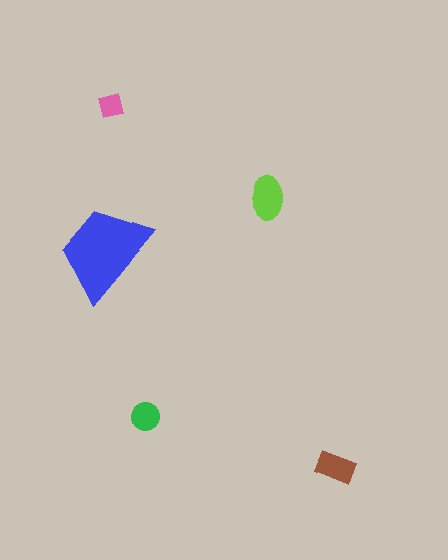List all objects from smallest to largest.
The pink square, the green circle, the brown rectangle, the lime ellipse, the blue trapezoid.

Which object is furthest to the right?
The brown rectangle is rightmost.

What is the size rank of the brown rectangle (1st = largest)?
3rd.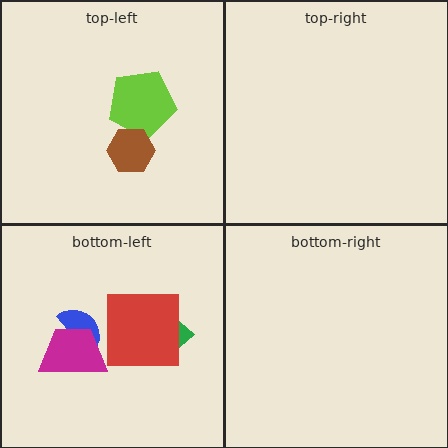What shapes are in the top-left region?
The lime pentagon, the brown hexagon.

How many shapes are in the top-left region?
2.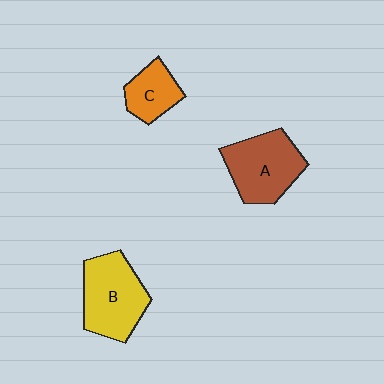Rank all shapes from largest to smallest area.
From largest to smallest: B (yellow), A (brown), C (orange).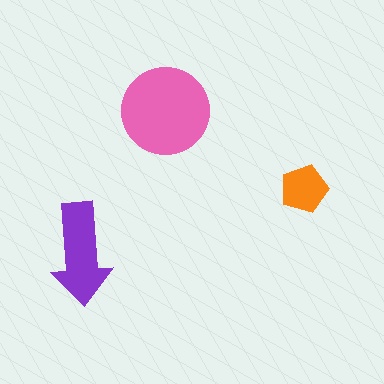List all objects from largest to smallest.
The pink circle, the purple arrow, the orange pentagon.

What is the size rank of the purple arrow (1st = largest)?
2nd.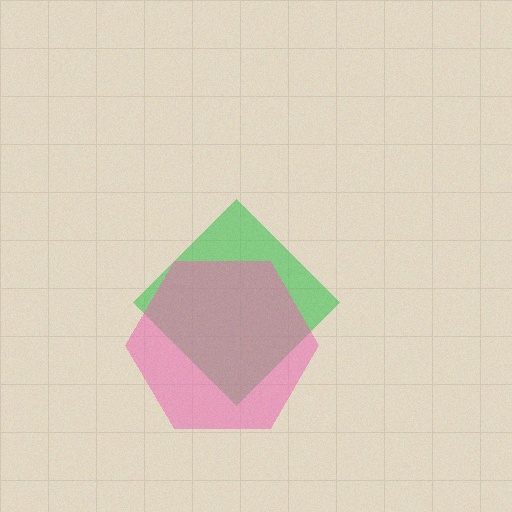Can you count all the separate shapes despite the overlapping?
Yes, there are 2 separate shapes.